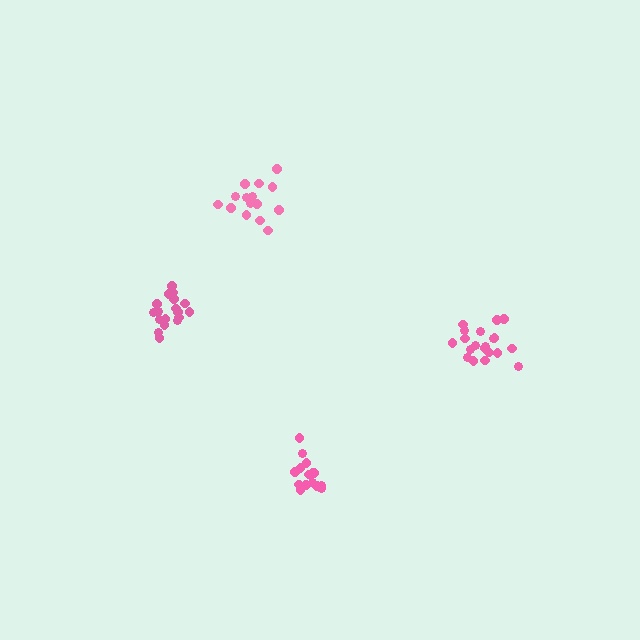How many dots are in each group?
Group 1: 20 dots, Group 2: 15 dots, Group 3: 18 dots, Group 4: 15 dots (68 total).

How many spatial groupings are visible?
There are 4 spatial groupings.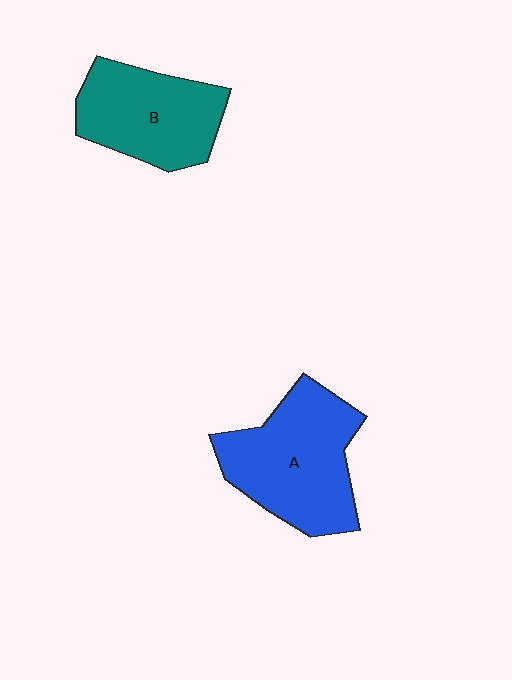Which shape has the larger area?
Shape A (blue).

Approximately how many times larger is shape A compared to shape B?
Approximately 1.2 times.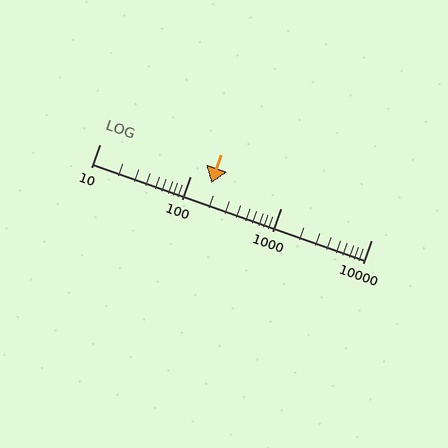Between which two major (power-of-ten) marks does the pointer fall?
The pointer is between 100 and 1000.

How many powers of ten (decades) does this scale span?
The scale spans 3 decades, from 10 to 10000.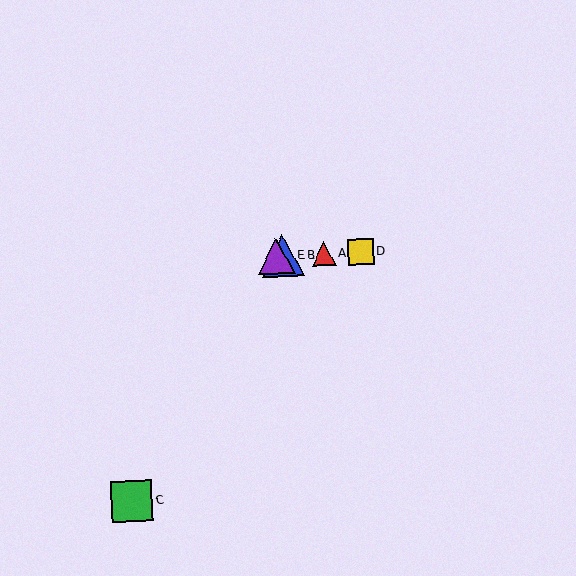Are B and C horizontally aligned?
No, B is at y≈256 and C is at y≈501.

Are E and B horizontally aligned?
Yes, both are at y≈256.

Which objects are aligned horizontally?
Objects A, B, D, E are aligned horizontally.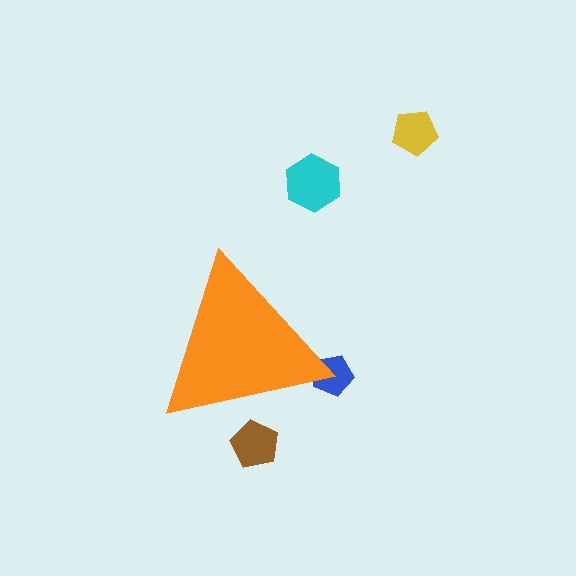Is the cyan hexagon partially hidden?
No, the cyan hexagon is fully visible.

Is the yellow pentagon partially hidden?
No, the yellow pentagon is fully visible.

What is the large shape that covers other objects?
An orange triangle.